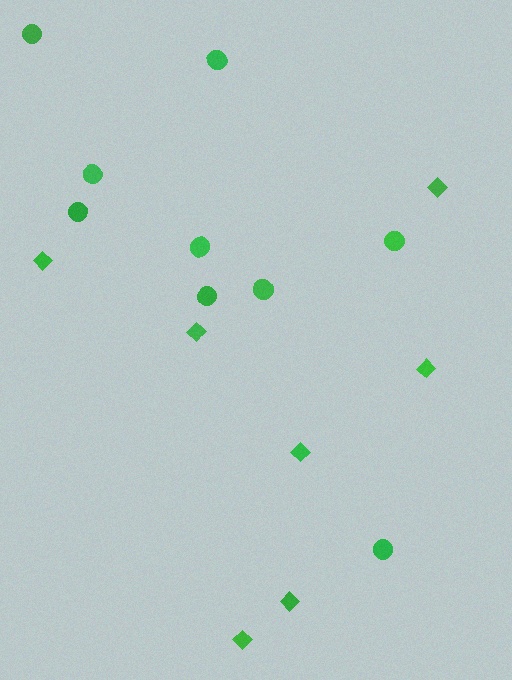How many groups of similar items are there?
There are 2 groups: one group of circles (9) and one group of diamonds (7).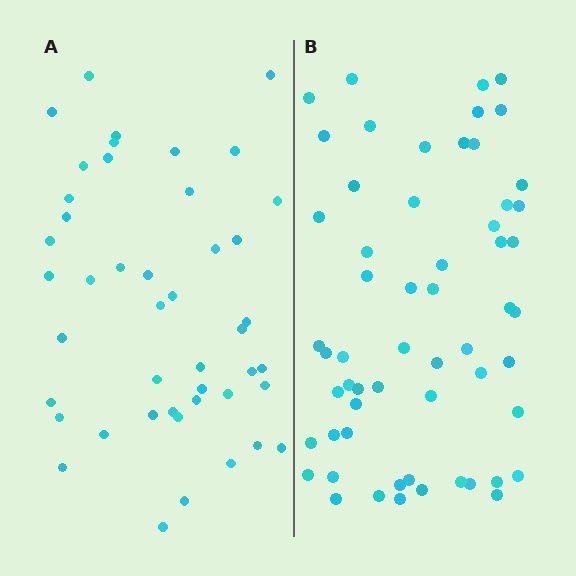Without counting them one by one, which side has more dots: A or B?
Region B (the right region) has more dots.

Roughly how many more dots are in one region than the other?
Region B has approximately 15 more dots than region A.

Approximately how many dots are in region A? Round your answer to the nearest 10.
About 40 dots. (The exact count is 45, which rounds to 40.)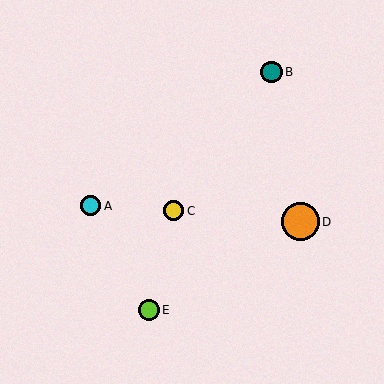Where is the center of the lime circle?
The center of the lime circle is at (149, 310).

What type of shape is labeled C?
Shape C is a yellow circle.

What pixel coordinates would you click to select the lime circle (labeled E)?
Click at (149, 310) to select the lime circle E.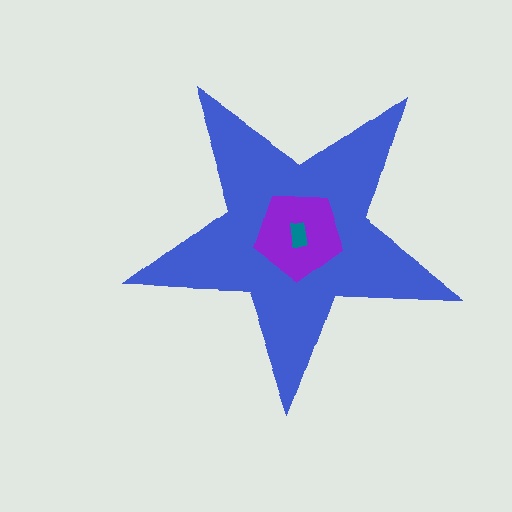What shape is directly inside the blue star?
The purple pentagon.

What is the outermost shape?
The blue star.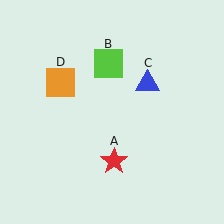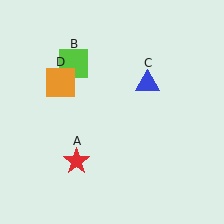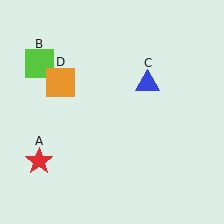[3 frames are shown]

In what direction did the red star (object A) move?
The red star (object A) moved left.